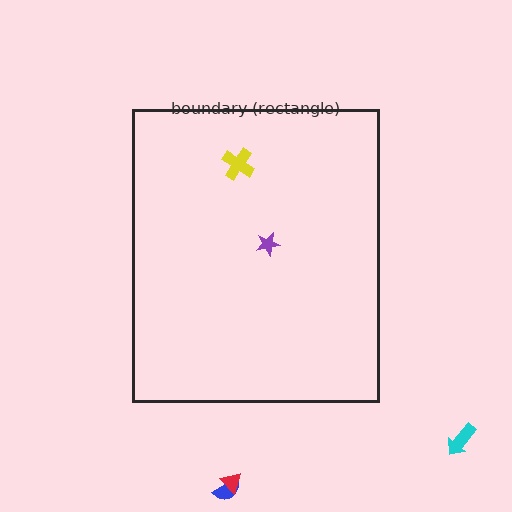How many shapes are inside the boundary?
2 inside, 3 outside.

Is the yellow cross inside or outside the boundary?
Inside.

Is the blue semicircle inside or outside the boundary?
Outside.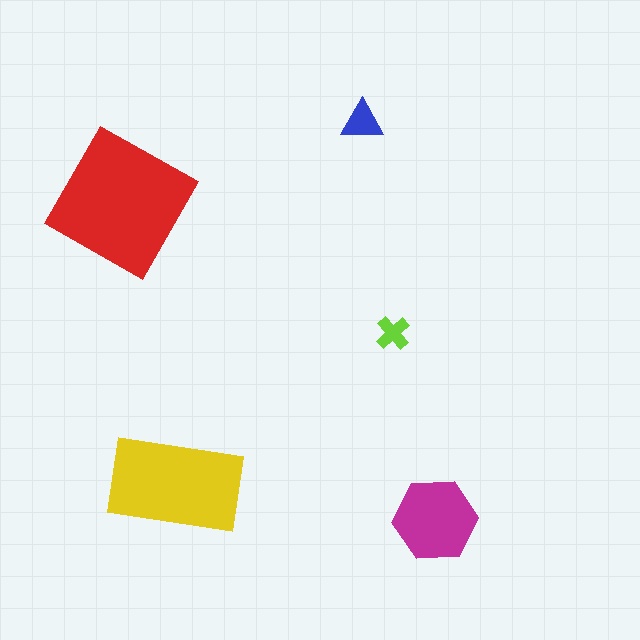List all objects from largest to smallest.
The red square, the yellow rectangle, the magenta hexagon, the blue triangle, the lime cross.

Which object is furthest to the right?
The magenta hexagon is rightmost.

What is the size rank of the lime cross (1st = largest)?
5th.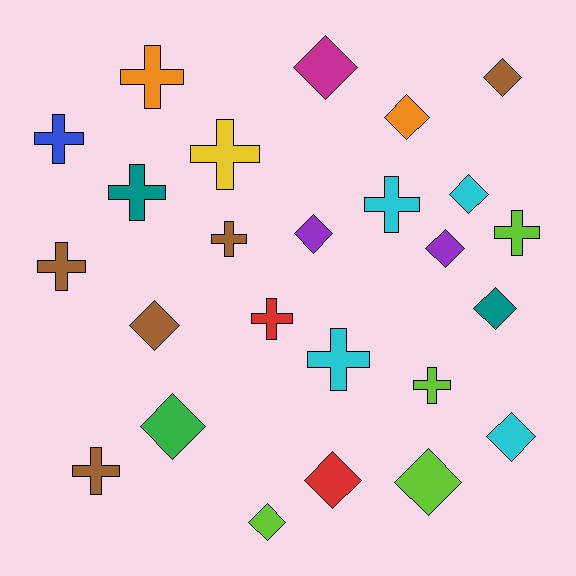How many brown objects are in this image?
There are 5 brown objects.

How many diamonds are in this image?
There are 13 diamonds.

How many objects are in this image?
There are 25 objects.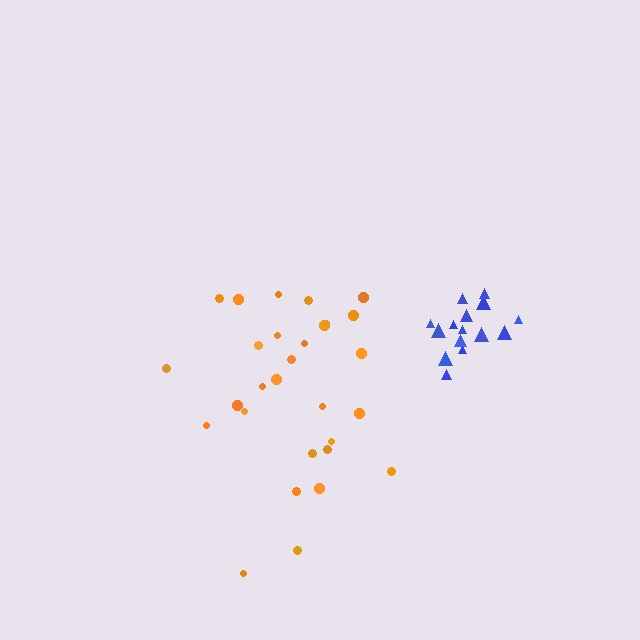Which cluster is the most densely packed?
Blue.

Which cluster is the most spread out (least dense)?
Orange.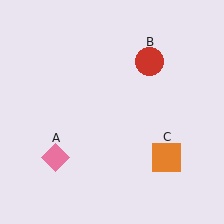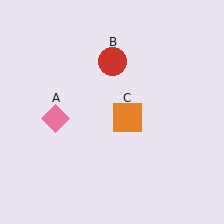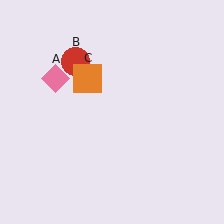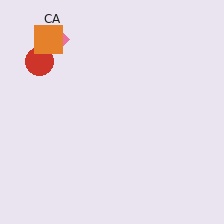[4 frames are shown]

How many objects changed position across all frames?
3 objects changed position: pink diamond (object A), red circle (object B), orange square (object C).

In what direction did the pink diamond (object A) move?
The pink diamond (object A) moved up.